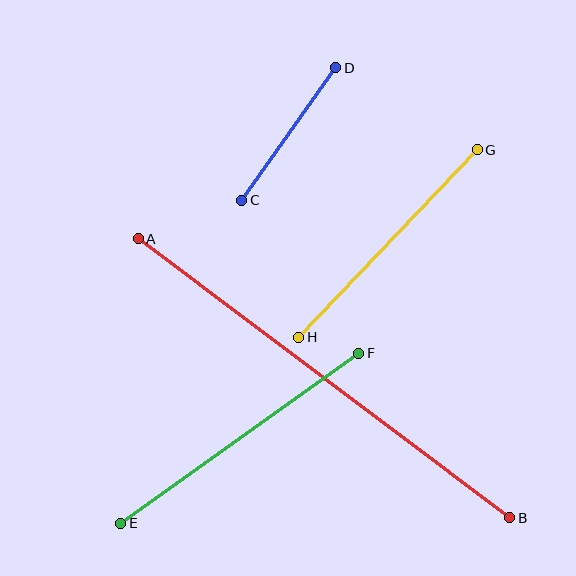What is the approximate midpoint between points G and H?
The midpoint is at approximately (388, 243) pixels.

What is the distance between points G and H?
The distance is approximately 259 pixels.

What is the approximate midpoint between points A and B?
The midpoint is at approximately (324, 378) pixels.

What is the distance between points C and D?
The distance is approximately 162 pixels.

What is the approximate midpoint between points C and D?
The midpoint is at approximately (289, 134) pixels.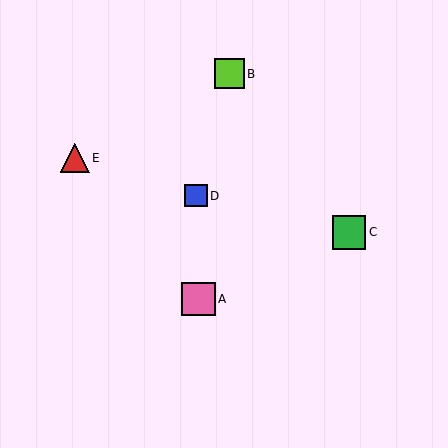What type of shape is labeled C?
Shape C is a green square.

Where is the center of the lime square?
The center of the lime square is at (229, 74).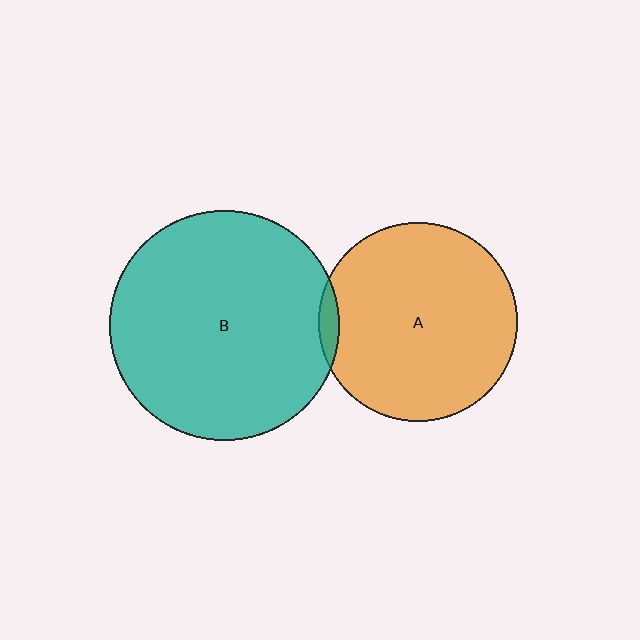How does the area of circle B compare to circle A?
Approximately 1.3 times.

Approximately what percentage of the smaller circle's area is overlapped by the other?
Approximately 5%.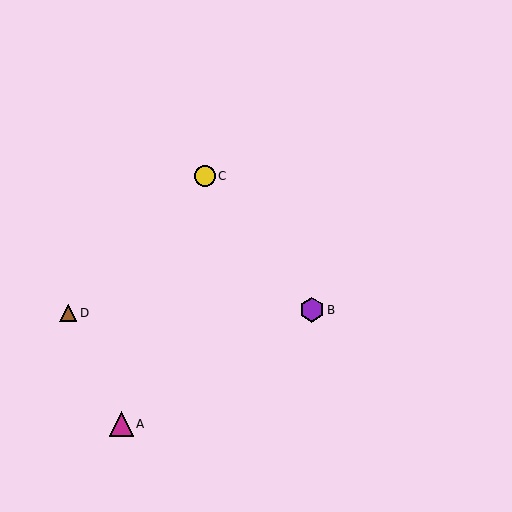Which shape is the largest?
The purple hexagon (labeled B) is the largest.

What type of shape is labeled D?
Shape D is a brown triangle.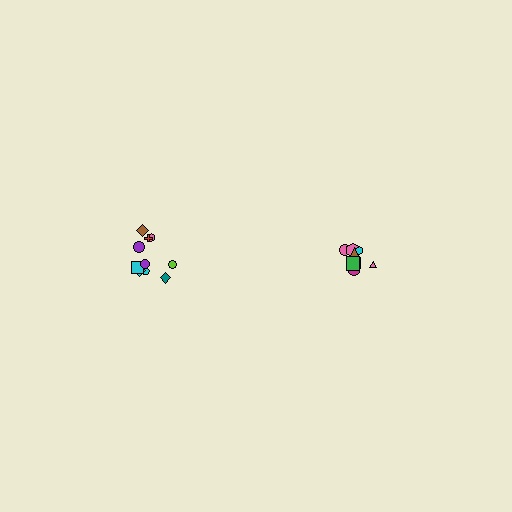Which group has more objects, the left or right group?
The left group.